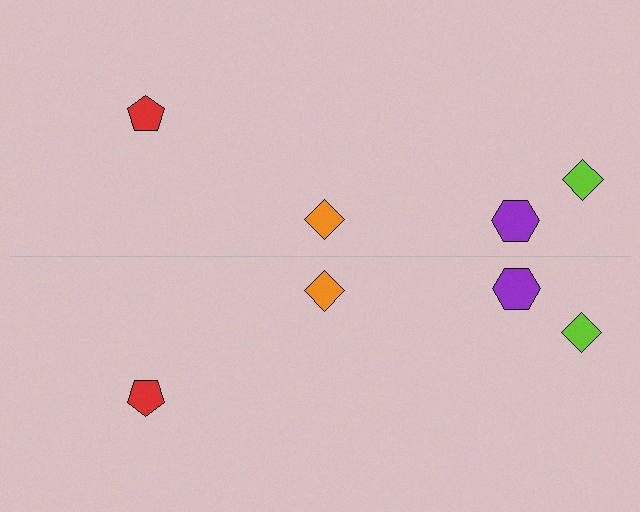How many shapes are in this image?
There are 8 shapes in this image.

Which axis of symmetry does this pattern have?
The pattern has a horizontal axis of symmetry running through the center of the image.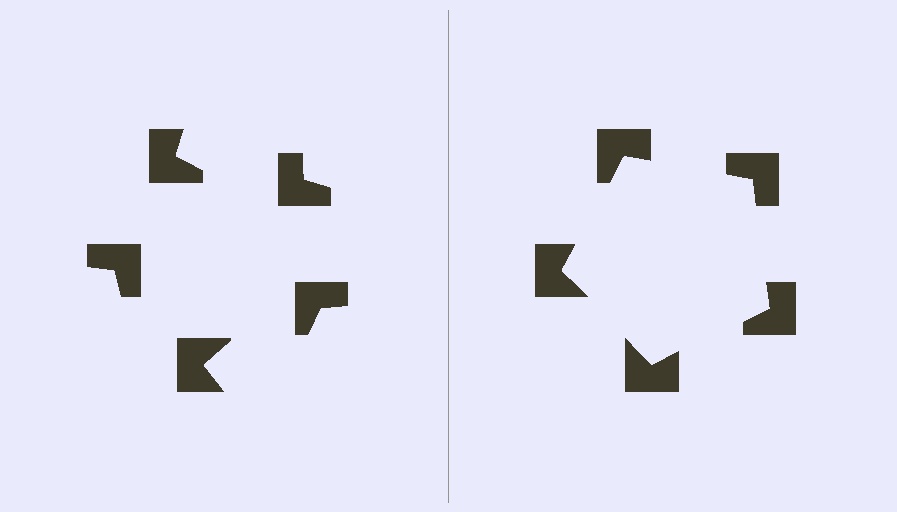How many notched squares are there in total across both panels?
10 — 5 on each side.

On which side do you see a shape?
An illusory pentagon appears on the right side. On the left side the wedge cuts are rotated, so no coherent shape forms.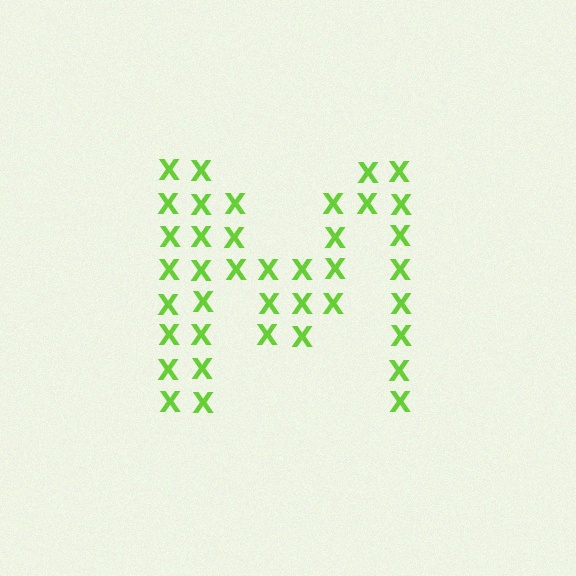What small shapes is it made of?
It is made of small letter X's.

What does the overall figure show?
The overall figure shows the letter M.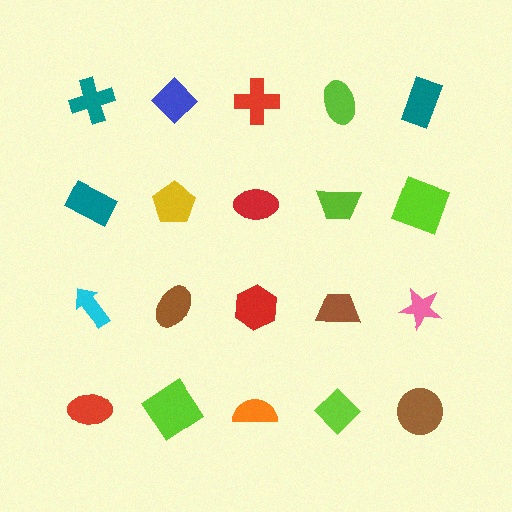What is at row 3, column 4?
A brown trapezoid.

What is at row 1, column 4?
A lime ellipse.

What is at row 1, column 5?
A teal rectangle.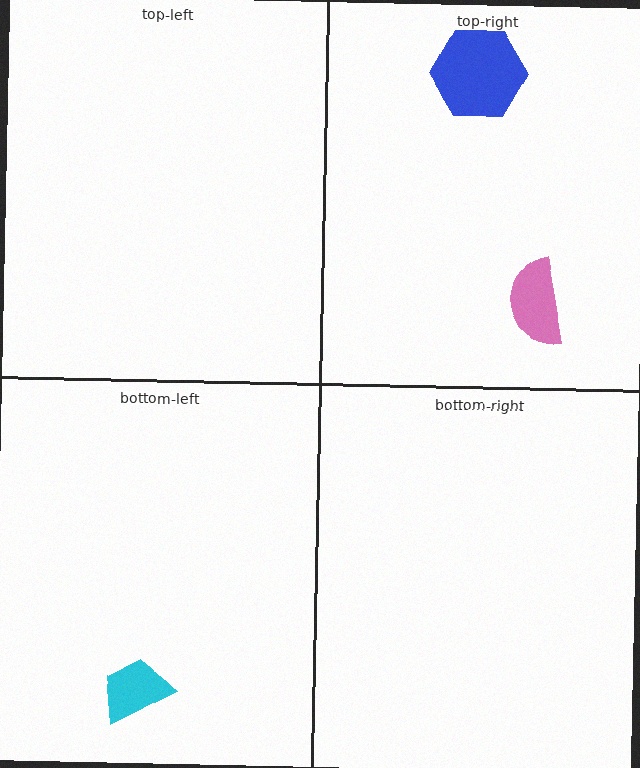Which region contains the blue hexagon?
The top-right region.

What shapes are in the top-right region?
The blue hexagon, the pink semicircle.